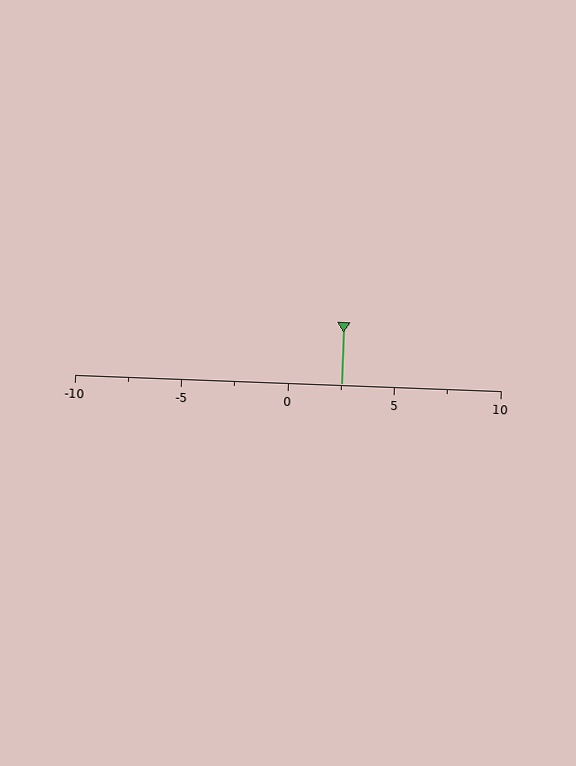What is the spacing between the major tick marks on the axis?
The major ticks are spaced 5 apart.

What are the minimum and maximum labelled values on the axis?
The axis runs from -10 to 10.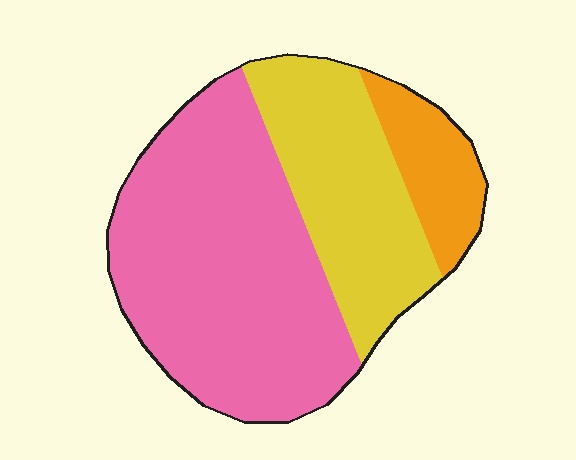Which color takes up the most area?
Pink, at roughly 55%.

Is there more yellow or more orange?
Yellow.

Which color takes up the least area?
Orange, at roughly 15%.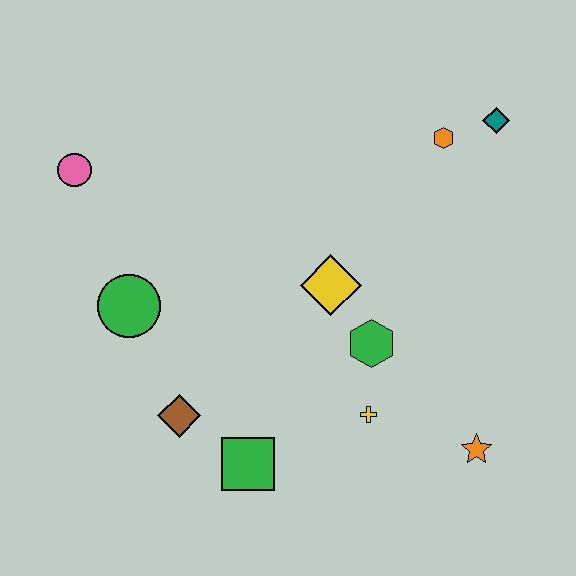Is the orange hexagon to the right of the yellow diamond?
Yes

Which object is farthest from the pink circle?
The orange star is farthest from the pink circle.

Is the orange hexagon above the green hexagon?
Yes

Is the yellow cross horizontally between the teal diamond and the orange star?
No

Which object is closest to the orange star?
The yellow cross is closest to the orange star.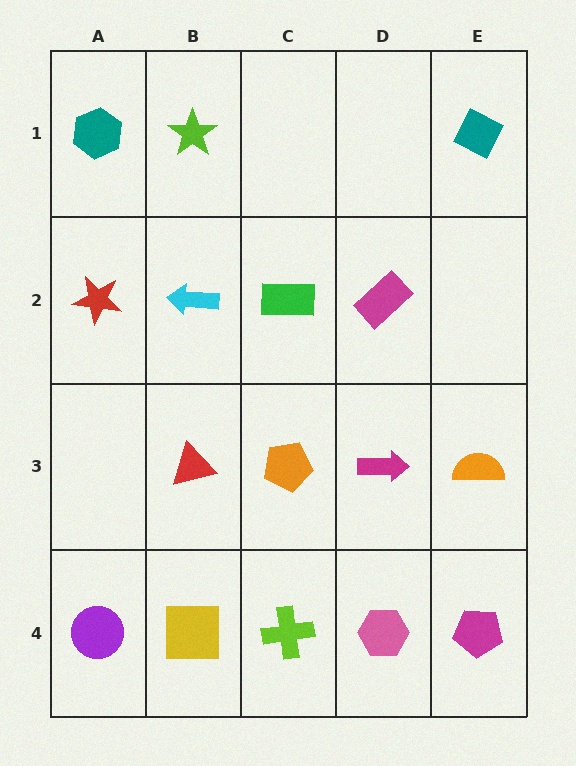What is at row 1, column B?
A lime star.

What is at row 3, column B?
A red triangle.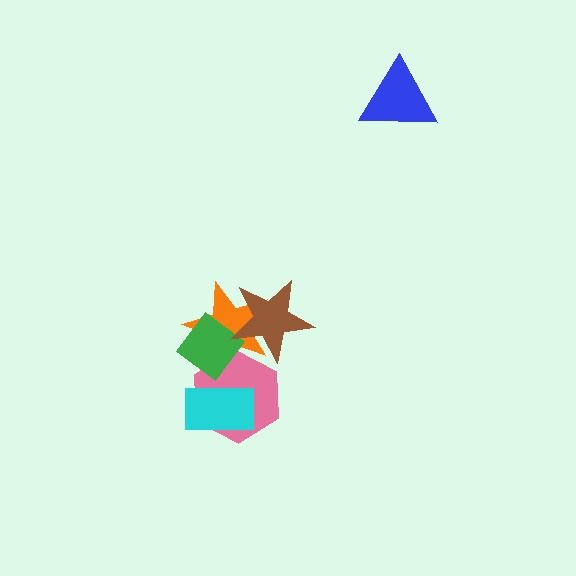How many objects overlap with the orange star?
3 objects overlap with the orange star.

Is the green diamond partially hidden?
Yes, it is partially covered by another shape.